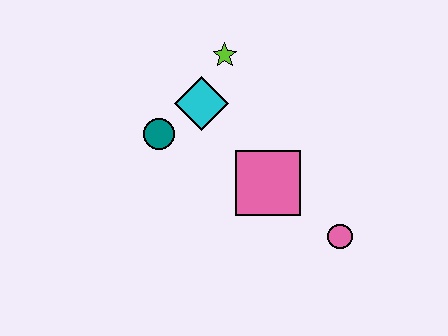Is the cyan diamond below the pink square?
No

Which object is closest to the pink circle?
The pink square is closest to the pink circle.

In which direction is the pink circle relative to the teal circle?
The pink circle is to the right of the teal circle.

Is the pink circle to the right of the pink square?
Yes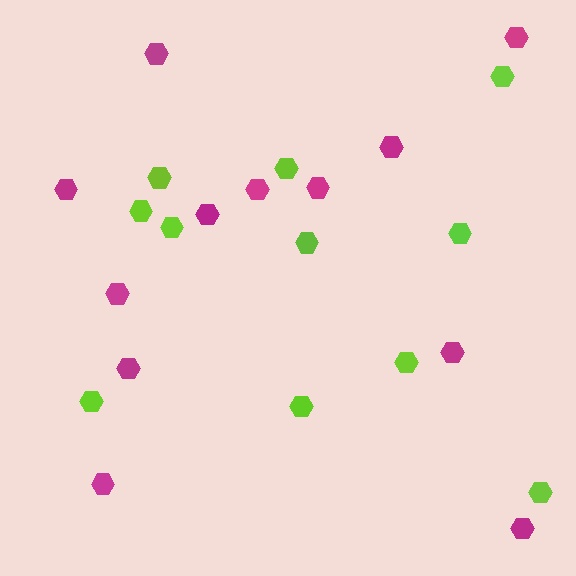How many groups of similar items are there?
There are 2 groups: one group of magenta hexagons (12) and one group of lime hexagons (11).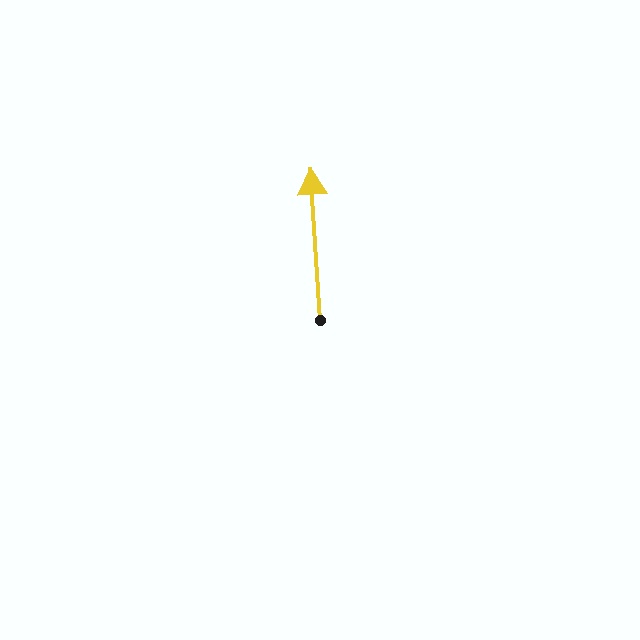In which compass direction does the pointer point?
North.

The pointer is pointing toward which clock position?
Roughly 12 o'clock.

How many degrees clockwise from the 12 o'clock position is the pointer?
Approximately 356 degrees.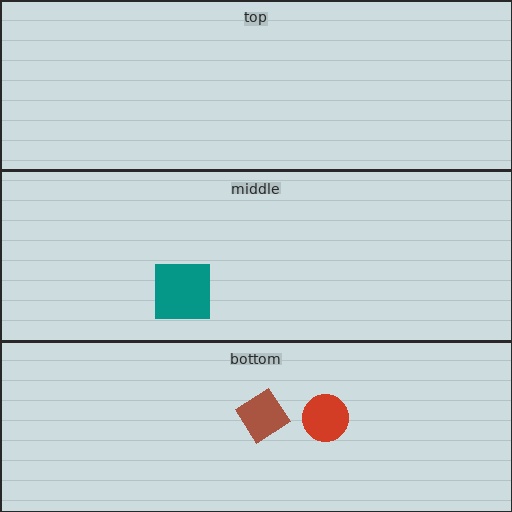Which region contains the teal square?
The middle region.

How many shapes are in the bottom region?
2.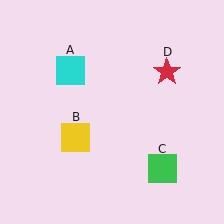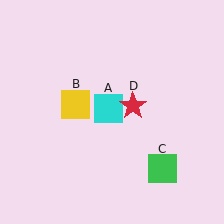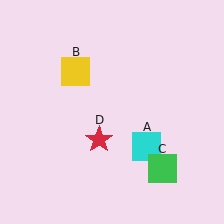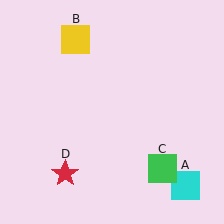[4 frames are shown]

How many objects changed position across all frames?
3 objects changed position: cyan square (object A), yellow square (object B), red star (object D).